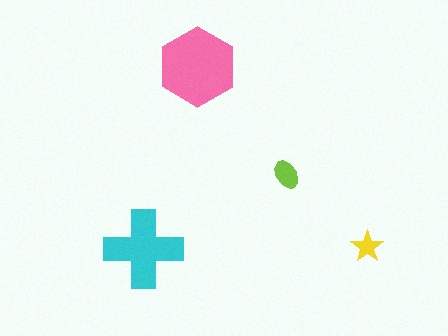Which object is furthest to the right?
The yellow star is rightmost.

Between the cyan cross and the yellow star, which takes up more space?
The cyan cross.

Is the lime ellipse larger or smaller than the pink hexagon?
Smaller.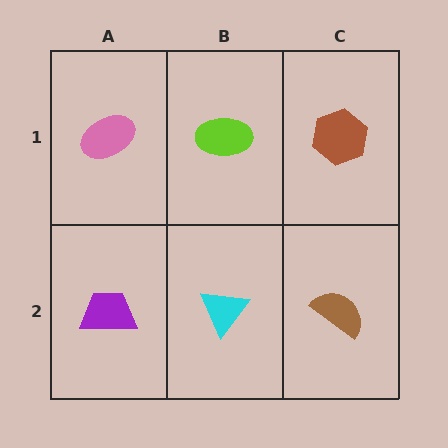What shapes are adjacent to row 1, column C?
A brown semicircle (row 2, column C), a lime ellipse (row 1, column B).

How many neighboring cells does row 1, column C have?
2.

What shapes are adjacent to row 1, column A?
A purple trapezoid (row 2, column A), a lime ellipse (row 1, column B).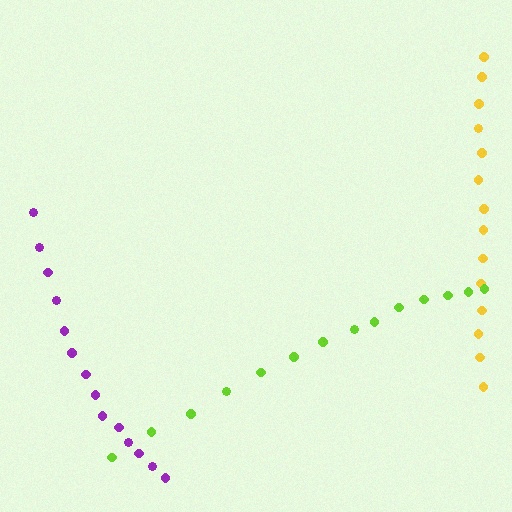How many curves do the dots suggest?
There are 3 distinct paths.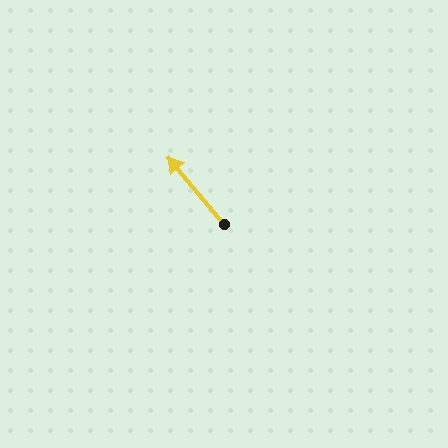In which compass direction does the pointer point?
Northwest.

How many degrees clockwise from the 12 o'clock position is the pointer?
Approximately 320 degrees.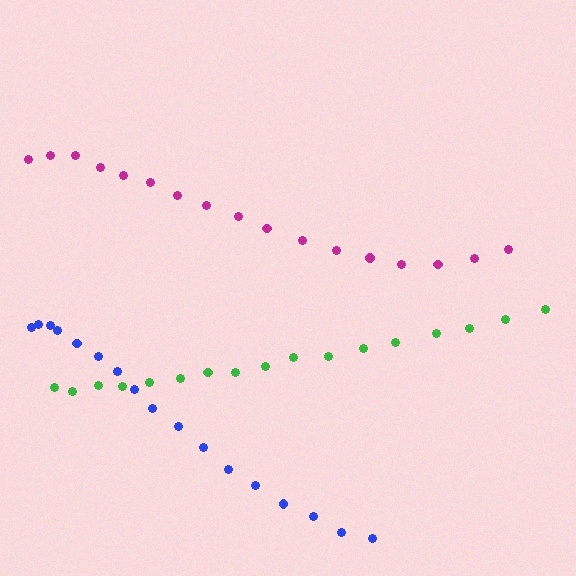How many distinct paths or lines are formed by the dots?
There are 3 distinct paths.